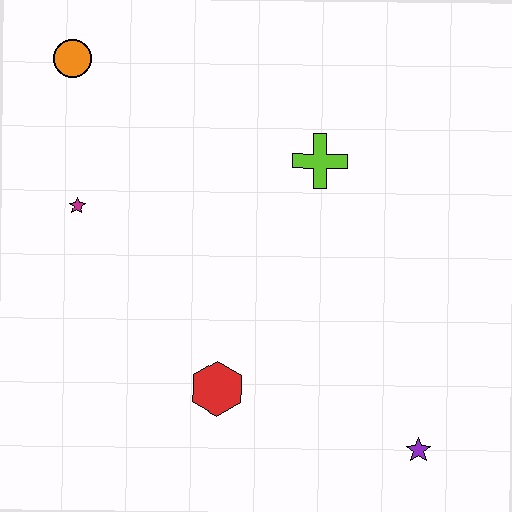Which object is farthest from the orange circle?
The purple star is farthest from the orange circle.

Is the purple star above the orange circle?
No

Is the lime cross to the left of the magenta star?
No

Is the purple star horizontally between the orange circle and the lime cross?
No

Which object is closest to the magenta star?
The orange circle is closest to the magenta star.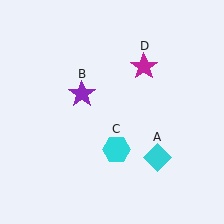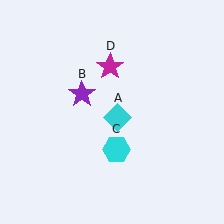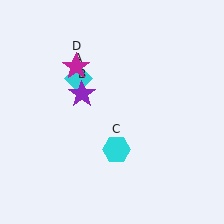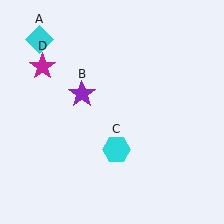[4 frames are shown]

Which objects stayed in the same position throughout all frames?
Purple star (object B) and cyan hexagon (object C) remained stationary.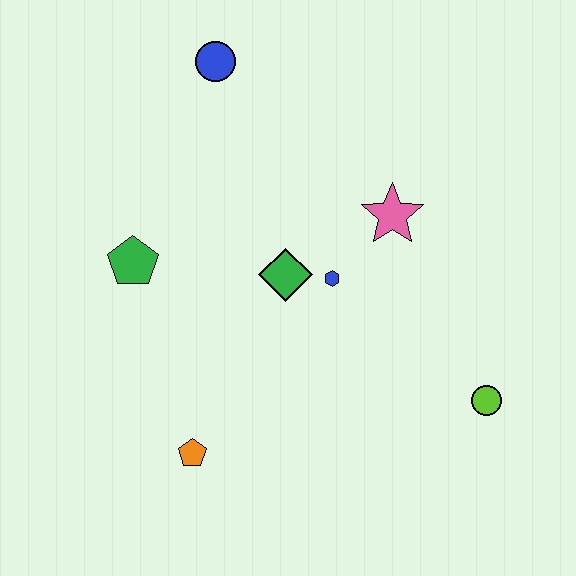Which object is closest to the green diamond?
The blue hexagon is closest to the green diamond.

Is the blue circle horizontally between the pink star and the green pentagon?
Yes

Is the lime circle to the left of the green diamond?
No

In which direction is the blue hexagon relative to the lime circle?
The blue hexagon is to the left of the lime circle.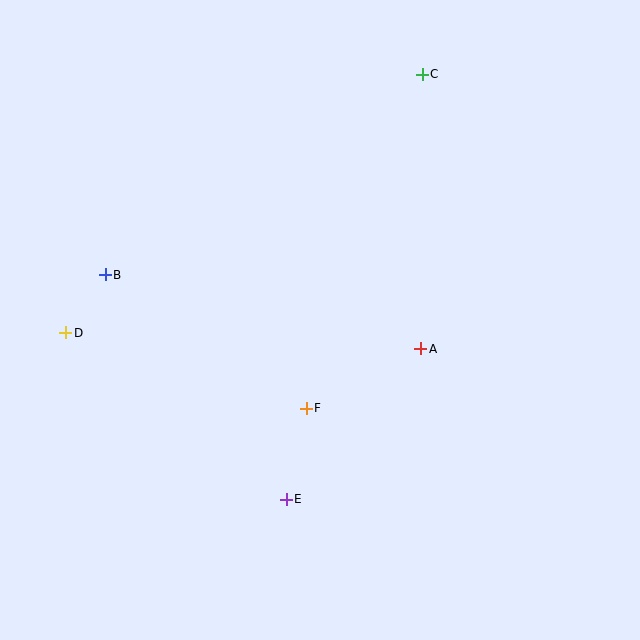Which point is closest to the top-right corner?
Point C is closest to the top-right corner.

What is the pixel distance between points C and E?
The distance between C and E is 446 pixels.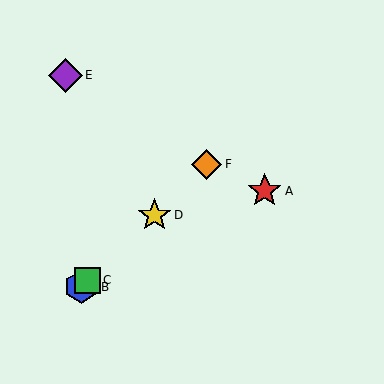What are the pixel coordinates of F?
Object F is at (207, 164).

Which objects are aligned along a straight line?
Objects B, C, D, F are aligned along a straight line.